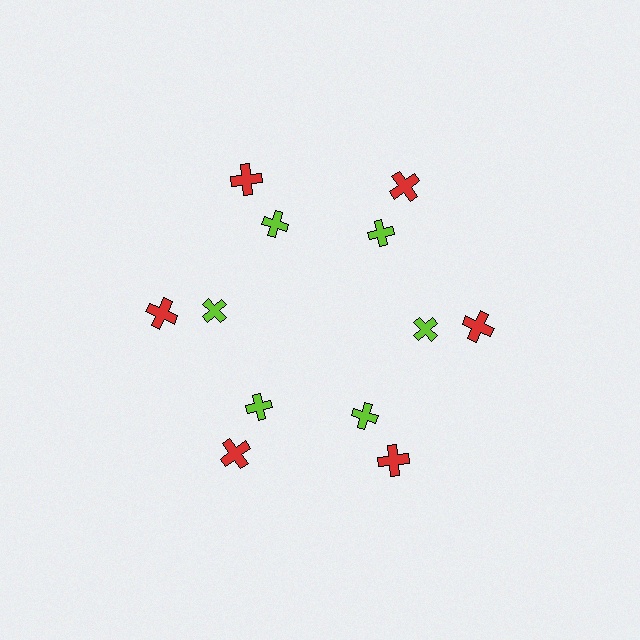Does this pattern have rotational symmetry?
Yes, this pattern has 6-fold rotational symmetry. It looks the same after rotating 60 degrees around the center.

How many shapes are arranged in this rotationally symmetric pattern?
There are 12 shapes, arranged in 6 groups of 2.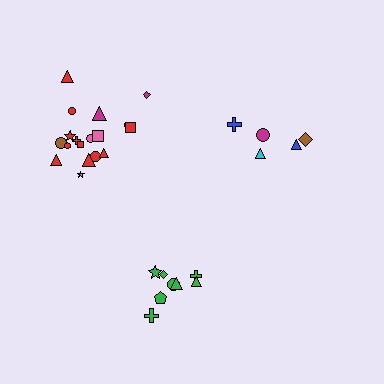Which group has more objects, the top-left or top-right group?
The top-left group.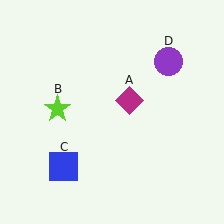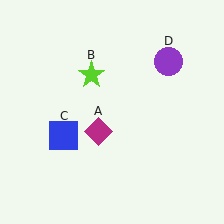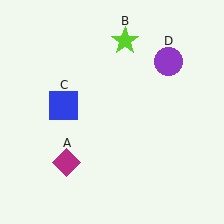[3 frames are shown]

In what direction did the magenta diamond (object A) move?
The magenta diamond (object A) moved down and to the left.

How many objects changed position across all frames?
3 objects changed position: magenta diamond (object A), lime star (object B), blue square (object C).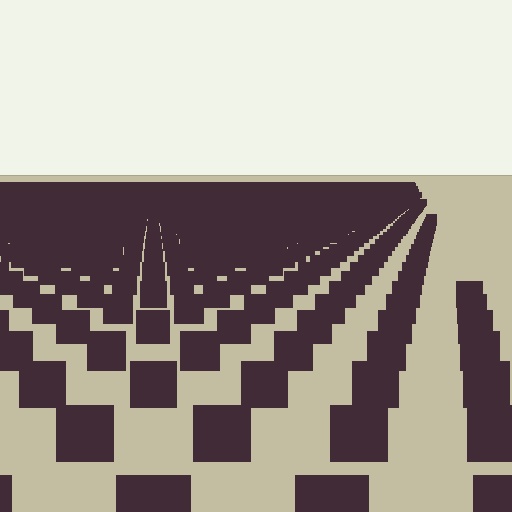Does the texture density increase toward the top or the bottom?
Density increases toward the top.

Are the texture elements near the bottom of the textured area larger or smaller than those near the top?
Larger. Near the bottom, elements are closer to the viewer and appear at a bigger on-screen size.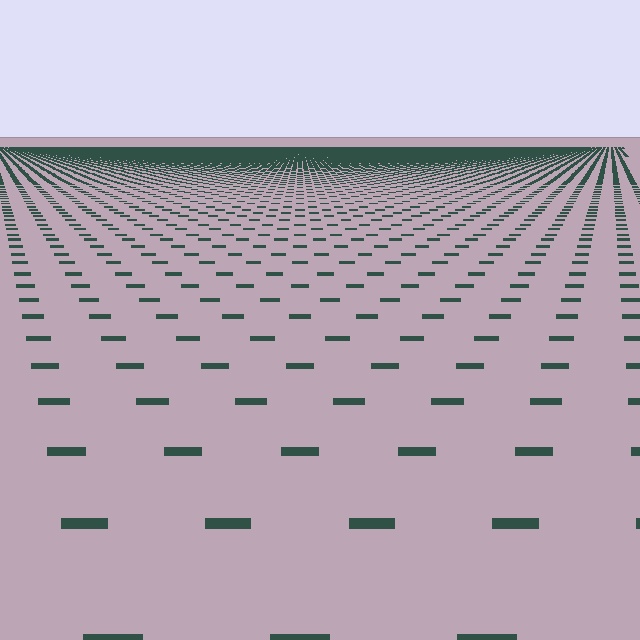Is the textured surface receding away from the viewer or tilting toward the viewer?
The surface is receding away from the viewer. Texture elements get smaller and denser toward the top.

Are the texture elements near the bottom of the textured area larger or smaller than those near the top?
Larger. Near the bottom, elements are closer to the viewer and appear at a bigger on-screen size.